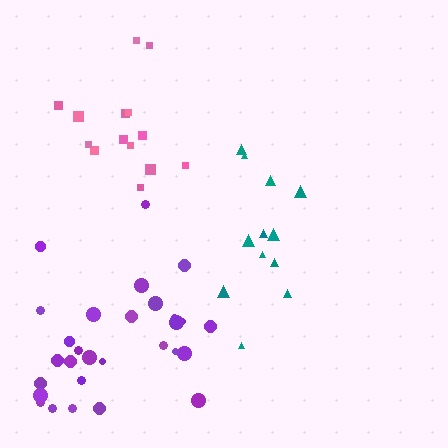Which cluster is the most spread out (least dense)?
Teal.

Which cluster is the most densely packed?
Pink.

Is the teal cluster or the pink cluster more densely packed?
Pink.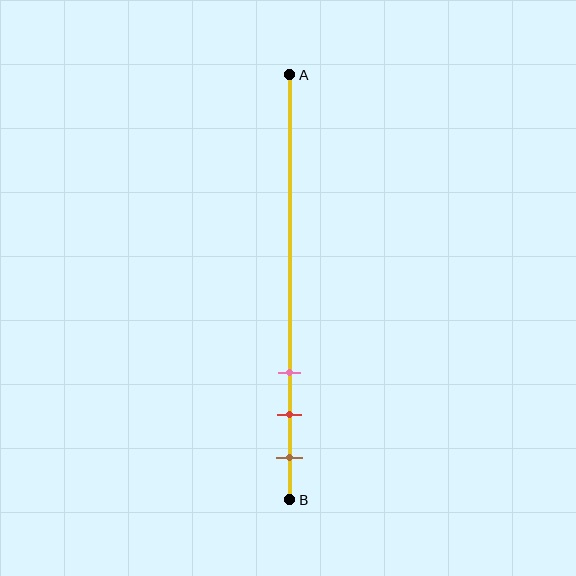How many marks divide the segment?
There are 3 marks dividing the segment.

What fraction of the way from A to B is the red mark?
The red mark is approximately 80% (0.8) of the way from A to B.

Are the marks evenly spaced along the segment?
Yes, the marks are approximately evenly spaced.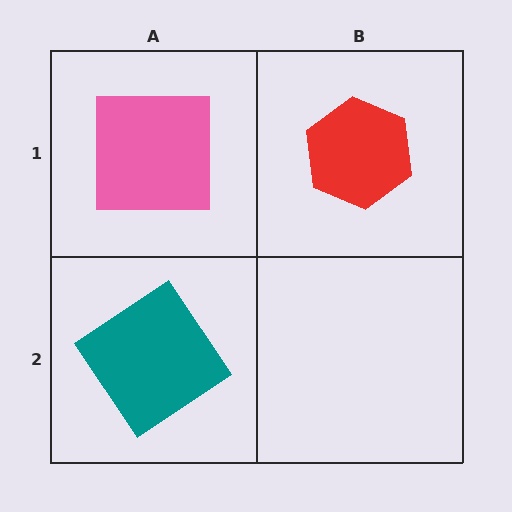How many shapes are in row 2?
1 shape.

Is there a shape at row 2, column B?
No, that cell is empty.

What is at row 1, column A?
A pink square.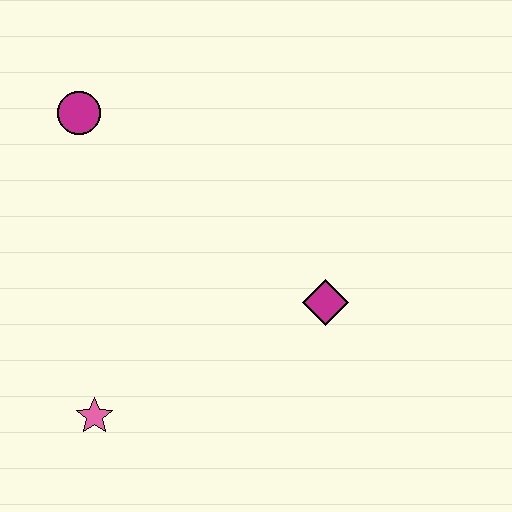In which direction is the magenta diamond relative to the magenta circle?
The magenta diamond is to the right of the magenta circle.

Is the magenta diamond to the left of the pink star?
No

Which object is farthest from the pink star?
The magenta circle is farthest from the pink star.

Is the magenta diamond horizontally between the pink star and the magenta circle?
No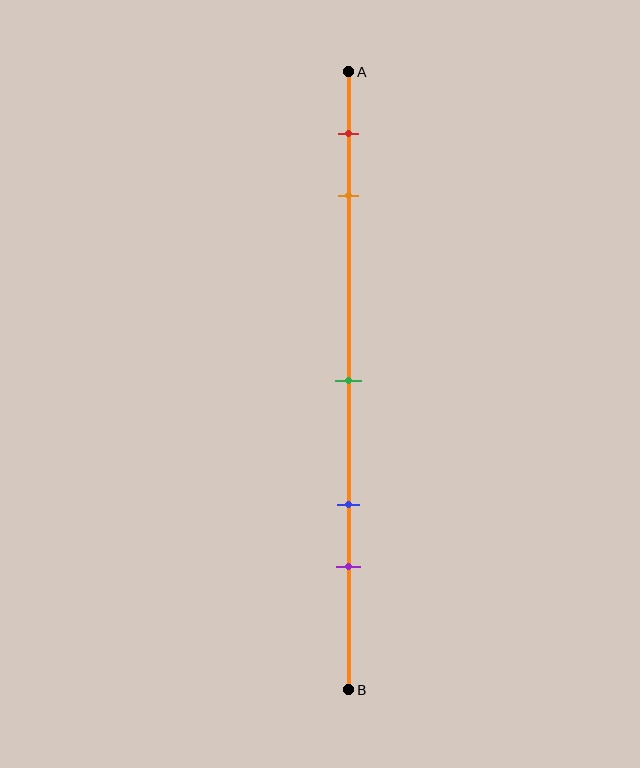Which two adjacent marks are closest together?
The red and orange marks are the closest adjacent pair.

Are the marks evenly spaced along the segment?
No, the marks are not evenly spaced.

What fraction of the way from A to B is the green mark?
The green mark is approximately 50% (0.5) of the way from A to B.